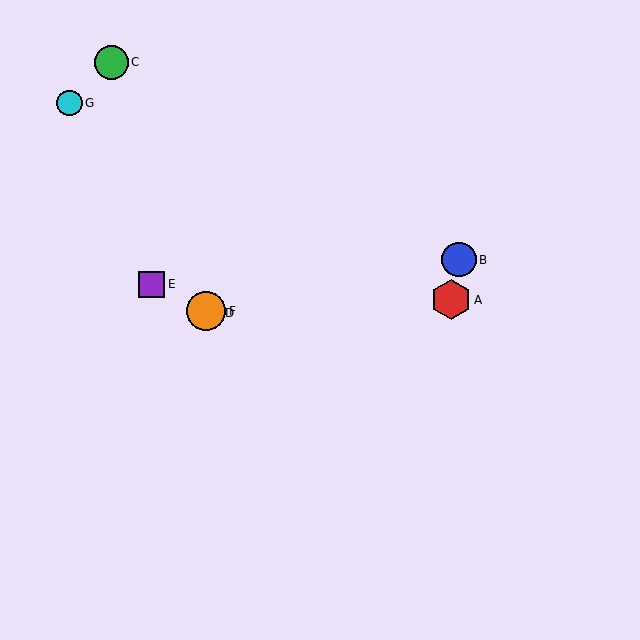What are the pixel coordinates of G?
Object G is at (70, 103).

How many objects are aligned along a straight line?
3 objects (D, E, F) are aligned along a straight line.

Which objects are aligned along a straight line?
Objects D, E, F are aligned along a straight line.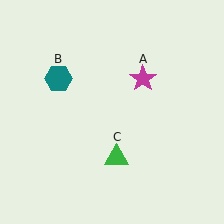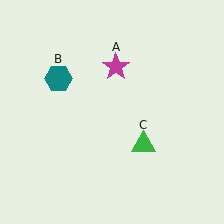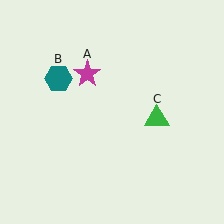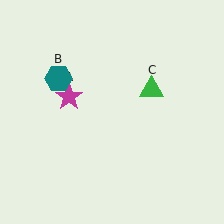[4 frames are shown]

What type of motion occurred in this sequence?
The magenta star (object A), green triangle (object C) rotated counterclockwise around the center of the scene.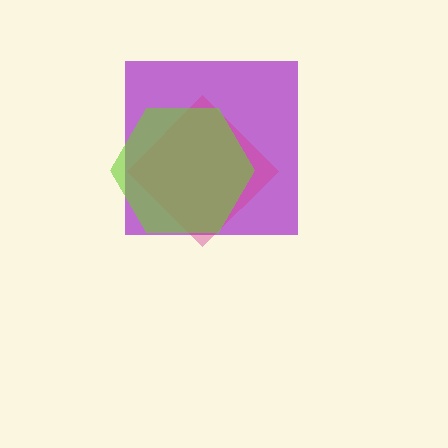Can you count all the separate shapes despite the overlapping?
Yes, there are 3 separate shapes.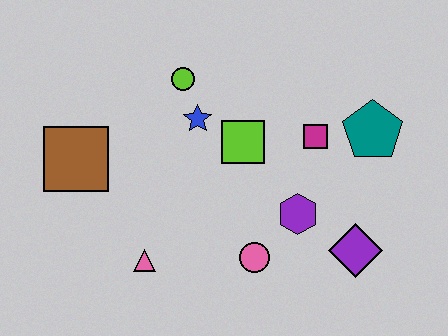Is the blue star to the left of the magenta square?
Yes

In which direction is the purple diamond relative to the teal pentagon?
The purple diamond is below the teal pentagon.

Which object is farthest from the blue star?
The purple diamond is farthest from the blue star.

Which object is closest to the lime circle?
The blue star is closest to the lime circle.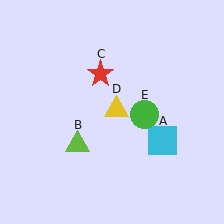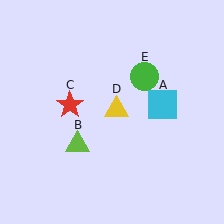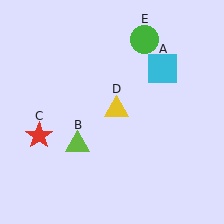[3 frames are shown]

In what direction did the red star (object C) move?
The red star (object C) moved down and to the left.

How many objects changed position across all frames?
3 objects changed position: cyan square (object A), red star (object C), green circle (object E).